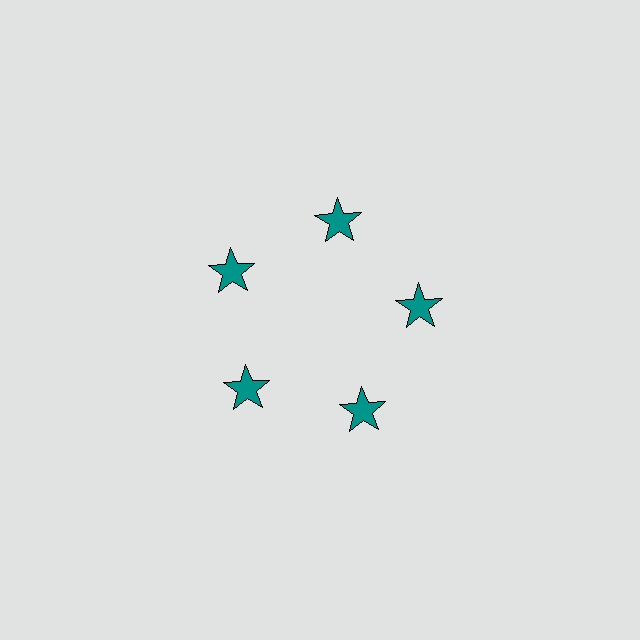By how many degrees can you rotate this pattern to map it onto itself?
The pattern maps onto itself every 72 degrees of rotation.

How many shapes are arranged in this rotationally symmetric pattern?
There are 5 shapes, arranged in 5 groups of 1.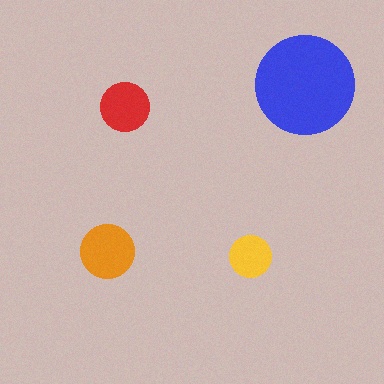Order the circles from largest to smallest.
the blue one, the orange one, the red one, the yellow one.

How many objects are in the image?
There are 4 objects in the image.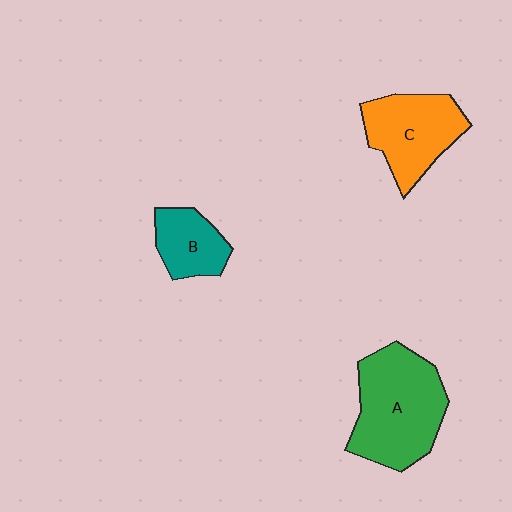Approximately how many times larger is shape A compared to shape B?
Approximately 2.2 times.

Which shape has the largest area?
Shape A (green).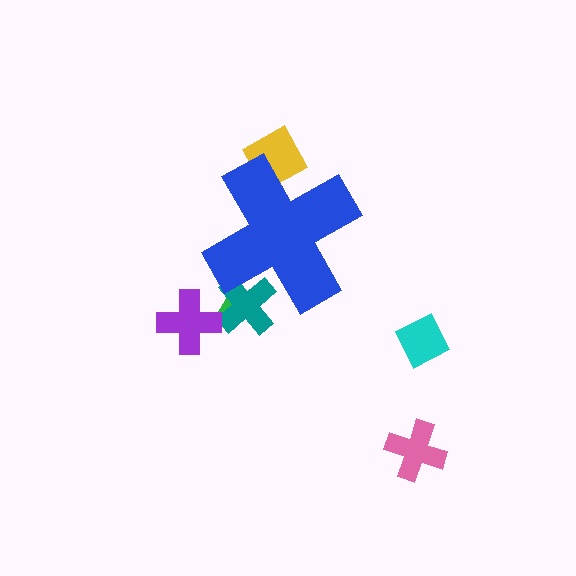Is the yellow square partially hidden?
Yes, the yellow square is partially hidden behind the blue cross.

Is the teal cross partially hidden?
Yes, the teal cross is partially hidden behind the blue cross.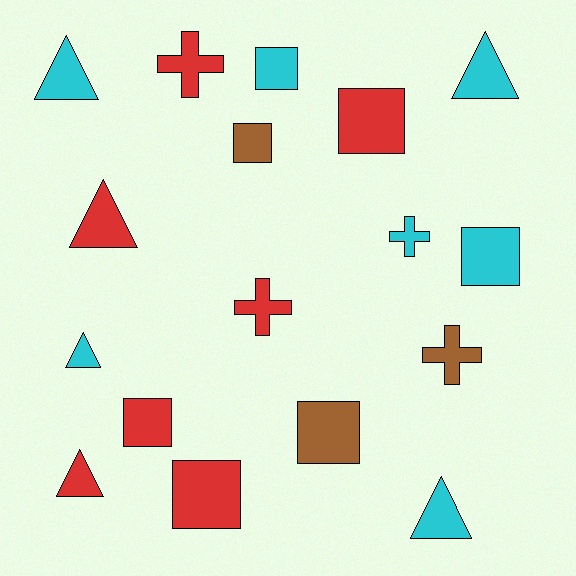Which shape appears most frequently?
Square, with 7 objects.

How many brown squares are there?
There are 2 brown squares.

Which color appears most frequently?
Red, with 7 objects.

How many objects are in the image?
There are 17 objects.